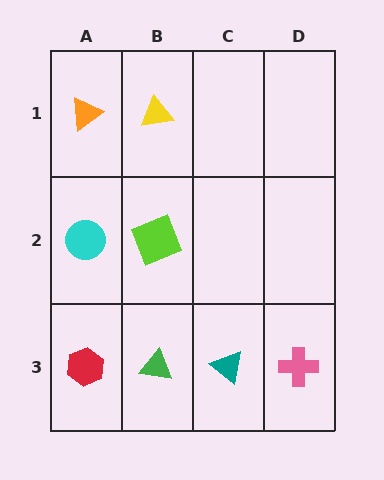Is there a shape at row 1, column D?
No, that cell is empty.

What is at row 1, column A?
An orange triangle.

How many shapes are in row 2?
2 shapes.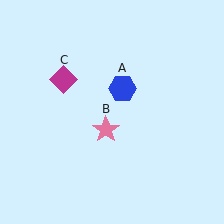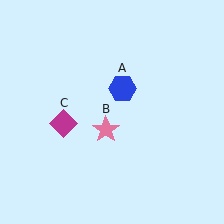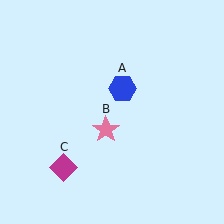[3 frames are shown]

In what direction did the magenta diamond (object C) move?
The magenta diamond (object C) moved down.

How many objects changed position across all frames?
1 object changed position: magenta diamond (object C).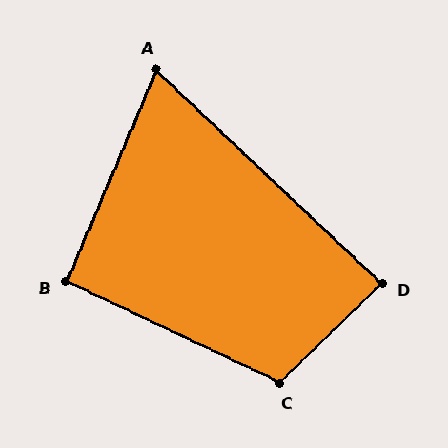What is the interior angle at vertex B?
Approximately 92 degrees (approximately right).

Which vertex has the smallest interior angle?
A, at approximately 70 degrees.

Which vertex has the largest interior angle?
C, at approximately 110 degrees.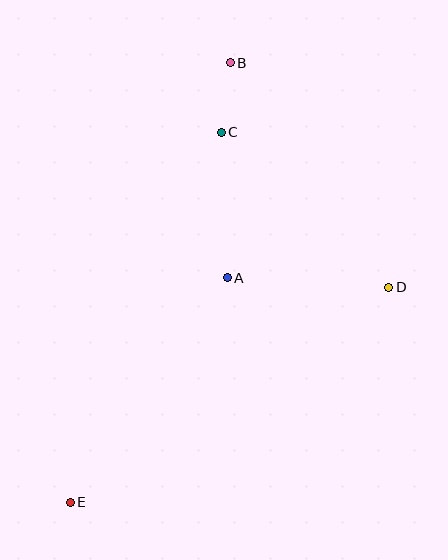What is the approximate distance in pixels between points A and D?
The distance between A and D is approximately 162 pixels.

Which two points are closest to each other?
Points B and C are closest to each other.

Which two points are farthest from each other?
Points B and E are farthest from each other.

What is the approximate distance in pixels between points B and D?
The distance between B and D is approximately 275 pixels.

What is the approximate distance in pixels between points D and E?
The distance between D and E is approximately 384 pixels.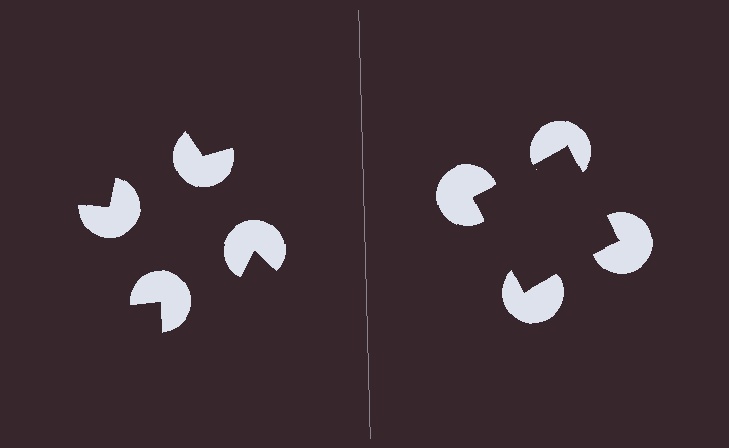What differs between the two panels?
The pac-man discs are positioned identically on both sides; only the wedge orientations differ. On the right they align to a square; on the left they are misaligned.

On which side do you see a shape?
An illusory square appears on the right side. On the left side the wedge cuts are rotated, so no coherent shape forms.